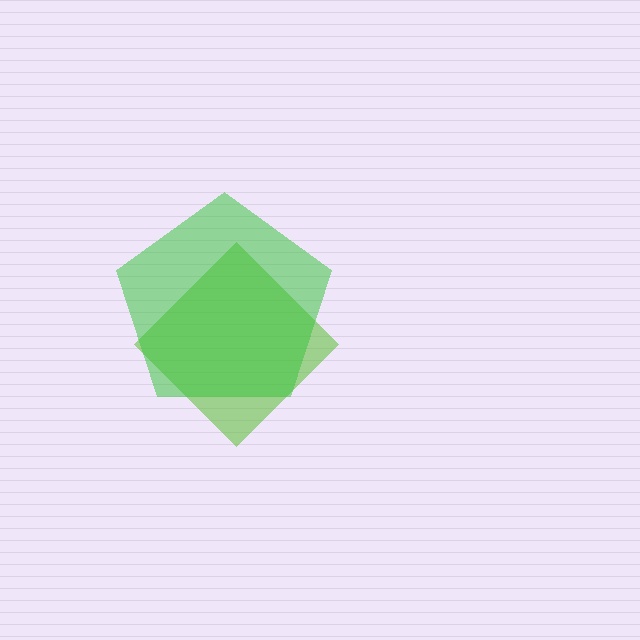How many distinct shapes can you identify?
There are 2 distinct shapes: a lime diamond, a green pentagon.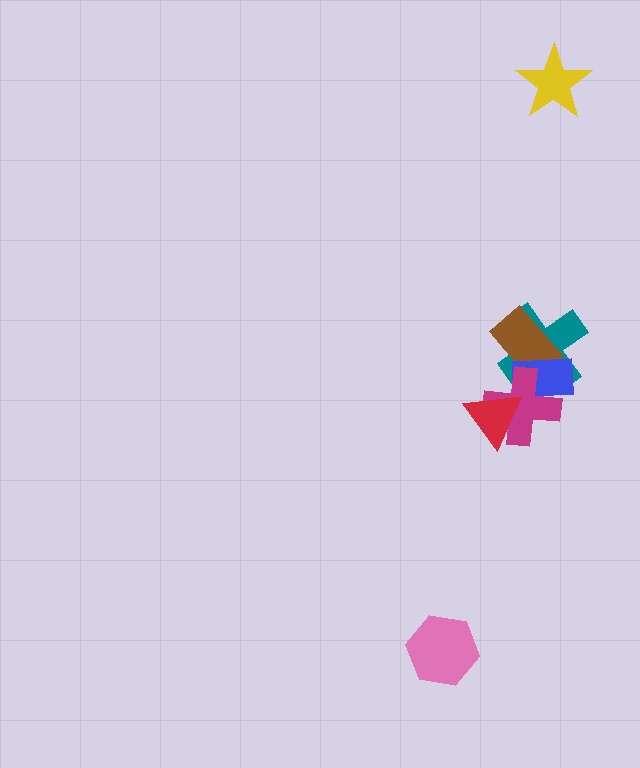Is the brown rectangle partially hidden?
Yes, it is partially covered by another shape.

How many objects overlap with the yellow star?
0 objects overlap with the yellow star.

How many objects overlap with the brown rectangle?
3 objects overlap with the brown rectangle.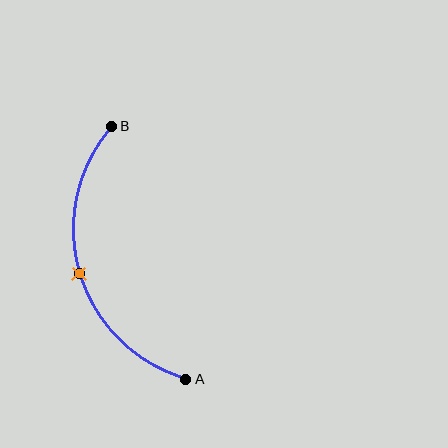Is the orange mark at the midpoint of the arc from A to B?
Yes. The orange mark lies on the arc at equal arc-length from both A and B — it is the arc midpoint.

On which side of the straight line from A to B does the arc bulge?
The arc bulges to the left of the straight line connecting A and B.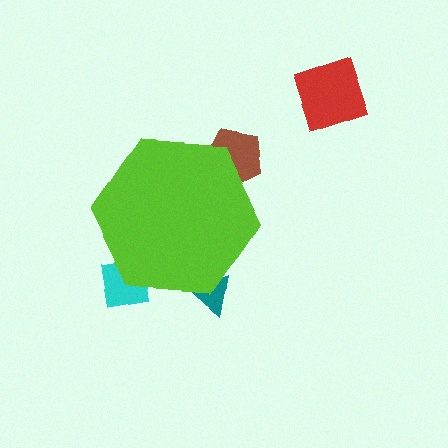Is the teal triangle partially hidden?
Yes, the teal triangle is partially hidden behind the lime hexagon.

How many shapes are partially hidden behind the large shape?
3 shapes are partially hidden.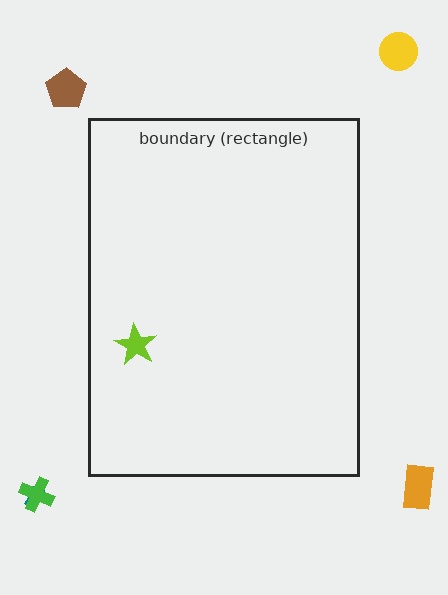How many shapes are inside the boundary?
1 inside, 5 outside.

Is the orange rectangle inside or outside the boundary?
Outside.